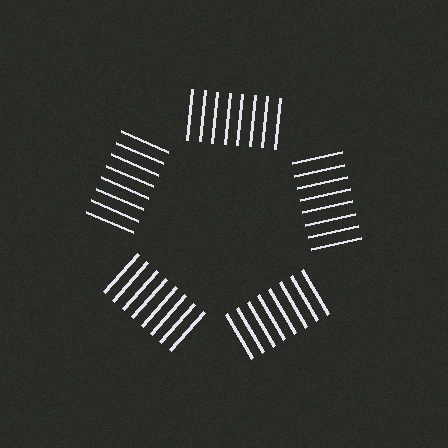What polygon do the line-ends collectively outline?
An illusory pentagon — the line segments terminate on its edges but no continuous stroke is drawn.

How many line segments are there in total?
40 — 8 along each of the 5 edges.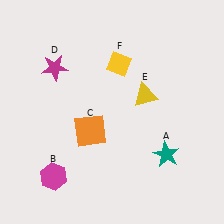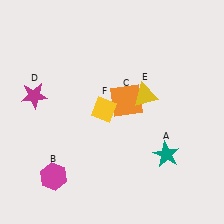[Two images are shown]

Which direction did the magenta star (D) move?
The magenta star (D) moved down.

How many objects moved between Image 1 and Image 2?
3 objects moved between the two images.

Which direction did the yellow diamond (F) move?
The yellow diamond (F) moved down.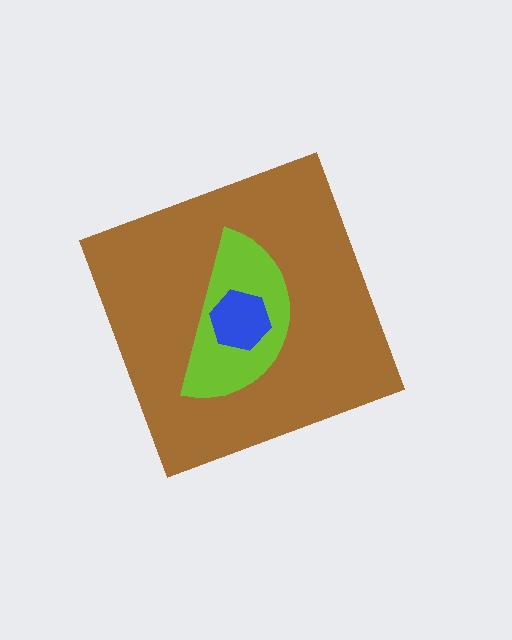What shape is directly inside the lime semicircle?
The blue hexagon.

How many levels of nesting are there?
3.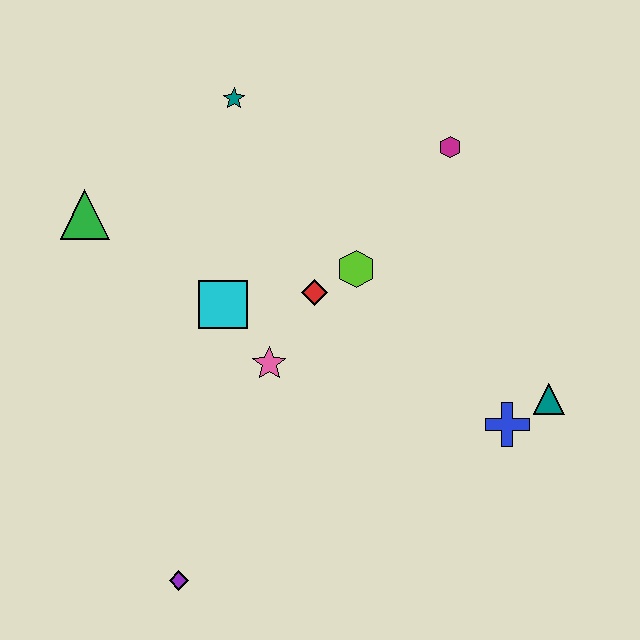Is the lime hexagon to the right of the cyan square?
Yes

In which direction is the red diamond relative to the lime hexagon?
The red diamond is to the left of the lime hexagon.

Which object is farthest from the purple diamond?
The magenta hexagon is farthest from the purple diamond.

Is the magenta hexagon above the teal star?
No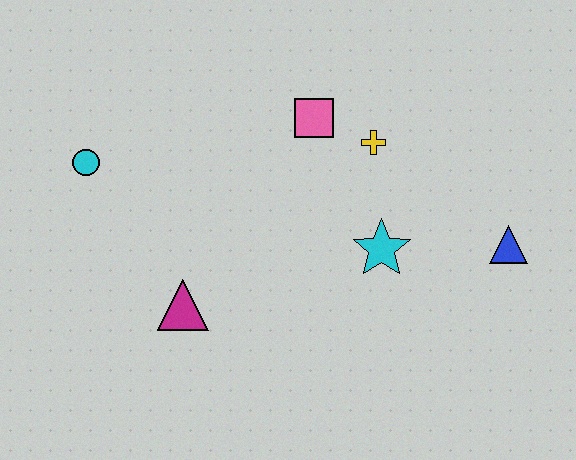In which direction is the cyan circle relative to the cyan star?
The cyan circle is to the left of the cyan star.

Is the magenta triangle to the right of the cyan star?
No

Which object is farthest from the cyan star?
The cyan circle is farthest from the cyan star.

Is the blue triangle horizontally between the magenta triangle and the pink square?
No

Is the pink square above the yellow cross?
Yes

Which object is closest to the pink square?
The yellow cross is closest to the pink square.